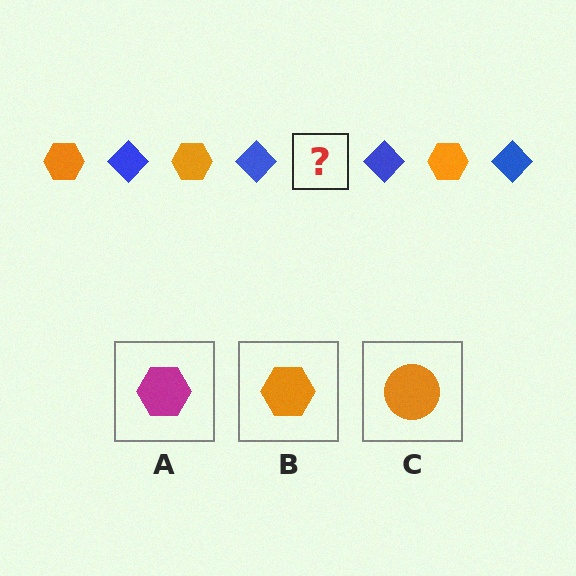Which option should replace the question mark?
Option B.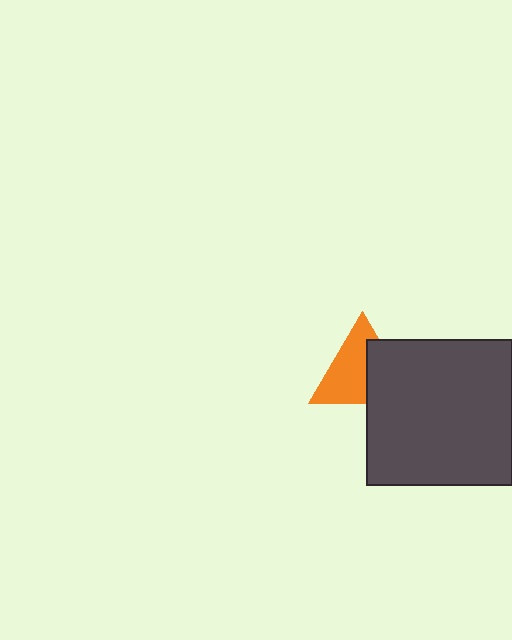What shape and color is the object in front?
The object in front is a dark gray square.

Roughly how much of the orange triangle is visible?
About half of it is visible (roughly 59%).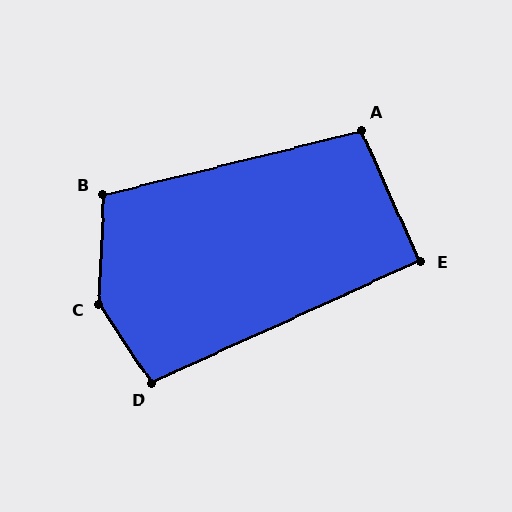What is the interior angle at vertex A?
Approximately 100 degrees (obtuse).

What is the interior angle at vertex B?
Approximately 106 degrees (obtuse).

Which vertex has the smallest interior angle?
E, at approximately 90 degrees.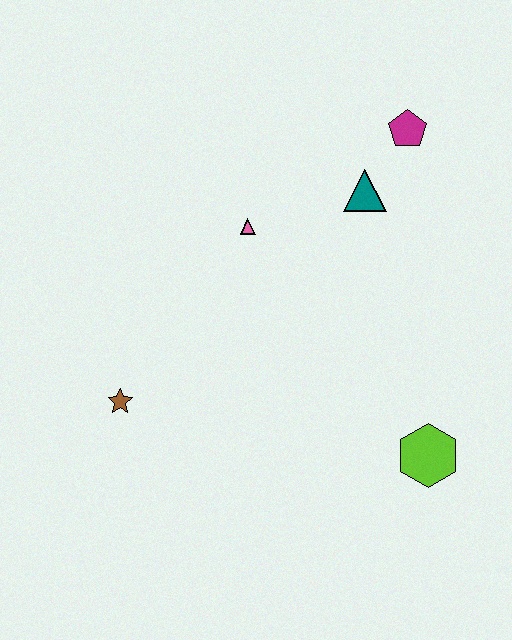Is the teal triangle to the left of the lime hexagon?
Yes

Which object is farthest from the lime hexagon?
The magenta pentagon is farthest from the lime hexagon.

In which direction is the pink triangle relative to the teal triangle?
The pink triangle is to the left of the teal triangle.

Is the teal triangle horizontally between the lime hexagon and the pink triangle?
Yes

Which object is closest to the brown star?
The pink triangle is closest to the brown star.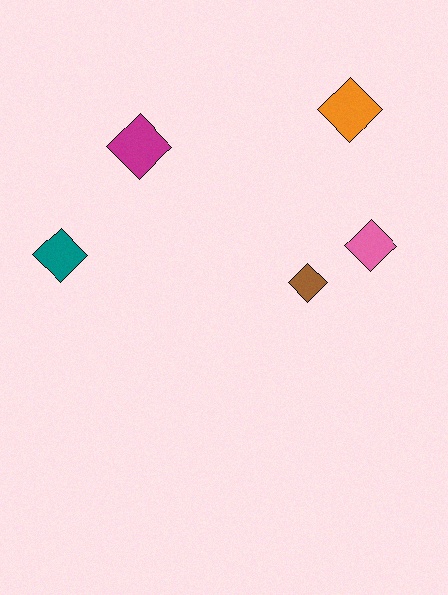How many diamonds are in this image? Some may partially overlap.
There are 5 diamonds.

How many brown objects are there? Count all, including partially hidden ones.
There is 1 brown object.